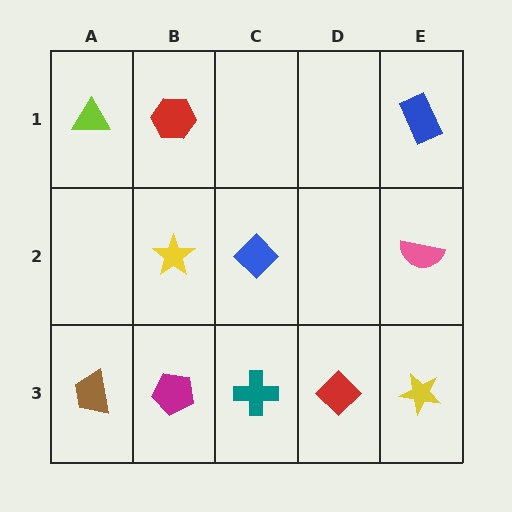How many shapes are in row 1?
3 shapes.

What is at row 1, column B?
A red hexagon.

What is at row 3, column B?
A magenta pentagon.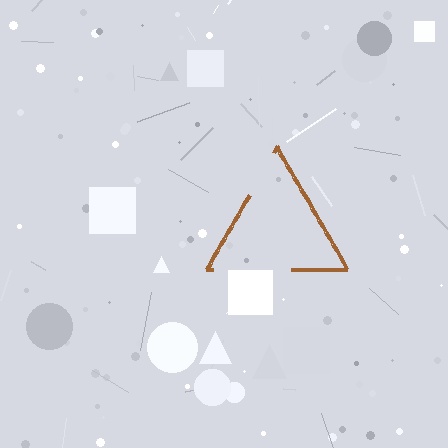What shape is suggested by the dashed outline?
The dashed outline suggests a triangle.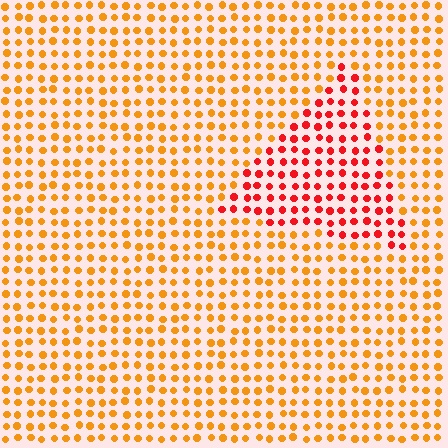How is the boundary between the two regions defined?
The boundary is defined purely by a slight shift in hue (about 38 degrees). Spacing, size, and orientation are identical on both sides.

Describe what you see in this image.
The image is filled with small orange elements in a uniform arrangement. A triangle-shaped region is visible where the elements are tinted to a slightly different hue, forming a subtle color boundary.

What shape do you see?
I see a triangle.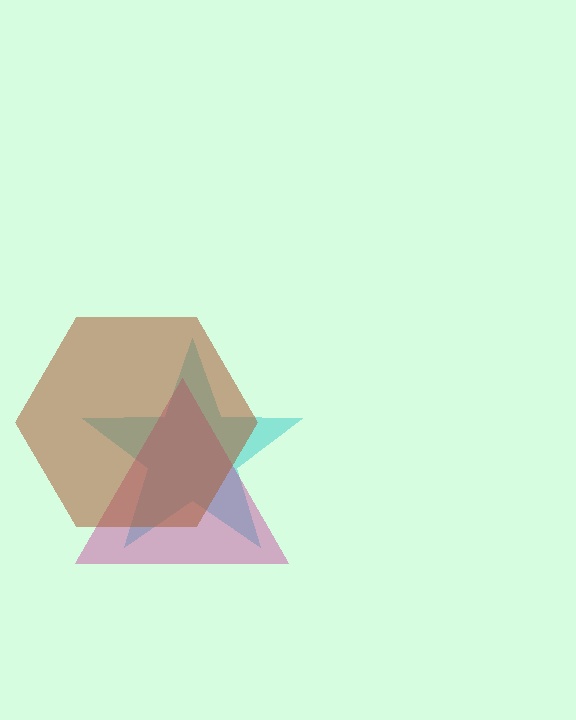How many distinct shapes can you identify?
There are 3 distinct shapes: a cyan star, a magenta triangle, a brown hexagon.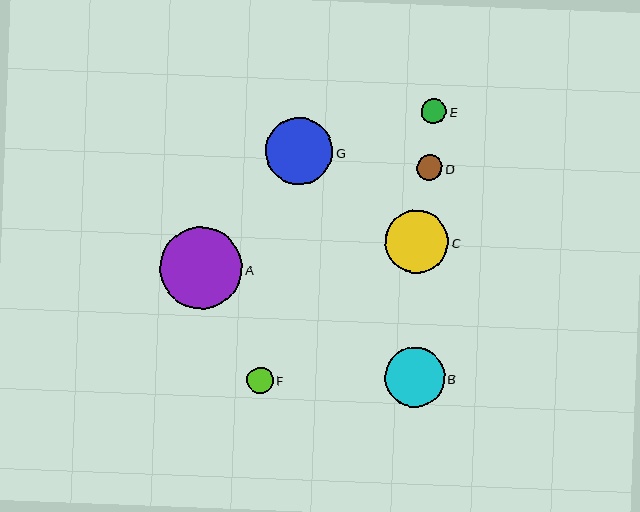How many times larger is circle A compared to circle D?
Circle A is approximately 3.2 times the size of circle D.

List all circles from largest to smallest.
From largest to smallest: A, G, C, B, F, E, D.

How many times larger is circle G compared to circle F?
Circle G is approximately 2.6 times the size of circle F.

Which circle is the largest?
Circle A is the largest with a size of approximately 82 pixels.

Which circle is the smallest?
Circle D is the smallest with a size of approximately 26 pixels.